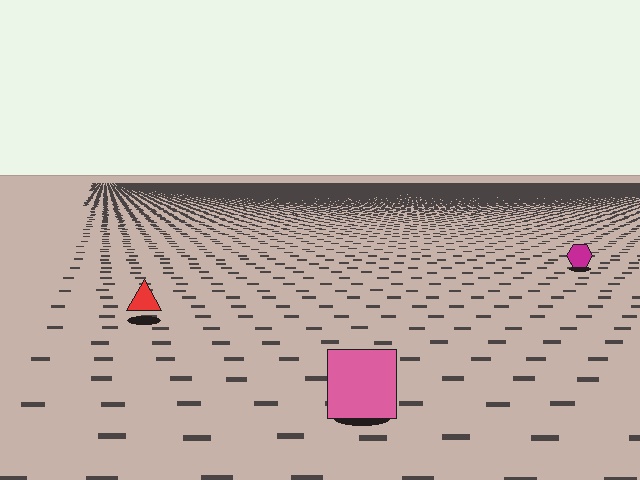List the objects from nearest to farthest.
From nearest to farthest: the pink square, the red triangle, the magenta hexagon.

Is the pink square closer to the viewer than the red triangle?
Yes. The pink square is closer — you can tell from the texture gradient: the ground texture is coarser near it.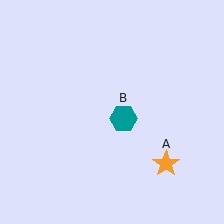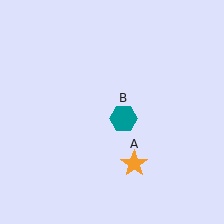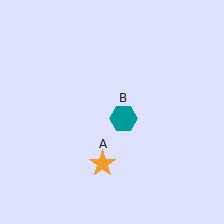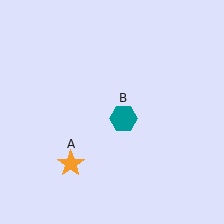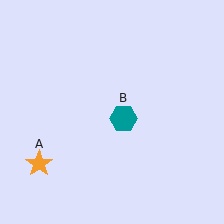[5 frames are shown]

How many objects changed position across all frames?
1 object changed position: orange star (object A).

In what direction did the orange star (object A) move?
The orange star (object A) moved left.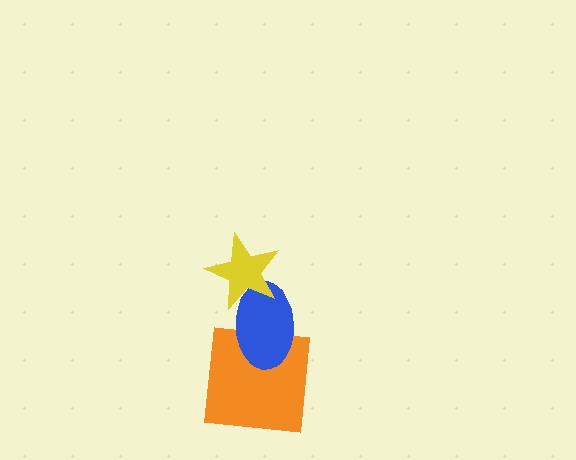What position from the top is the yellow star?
The yellow star is 1st from the top.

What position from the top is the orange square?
The orange square is 3rd from the top.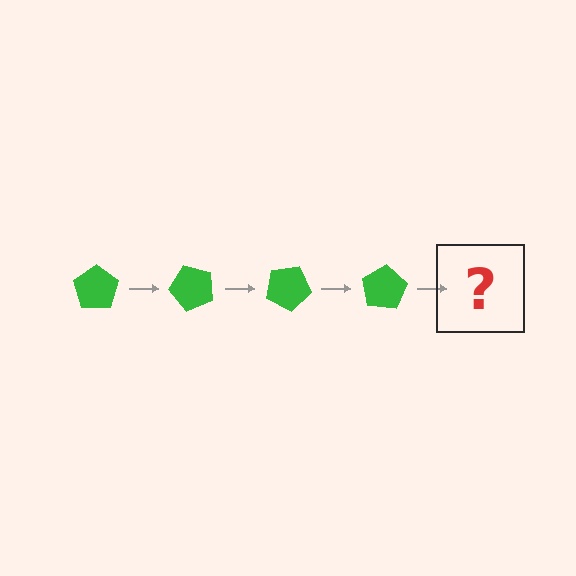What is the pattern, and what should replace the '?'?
The pattern is that the pentagon rotates 50 degrees each step. The '?' should be a green pentagon rotated 200 degrees.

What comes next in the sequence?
The next element should be a green pentagon rotated 200 degrees.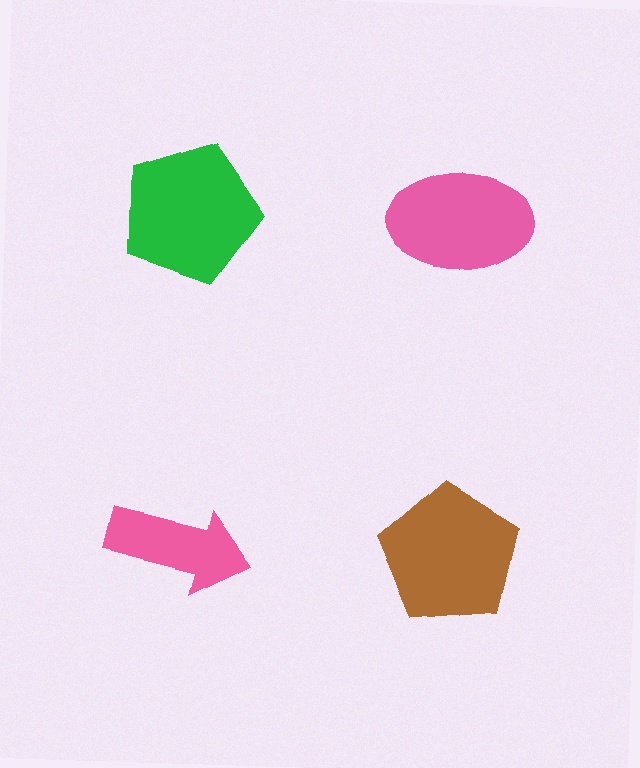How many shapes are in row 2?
2 shapes.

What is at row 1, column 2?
A pink ellipse.